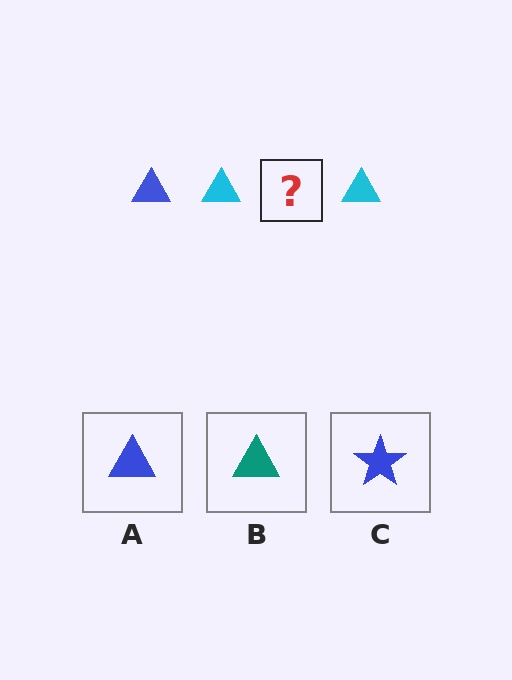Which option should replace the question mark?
Option A.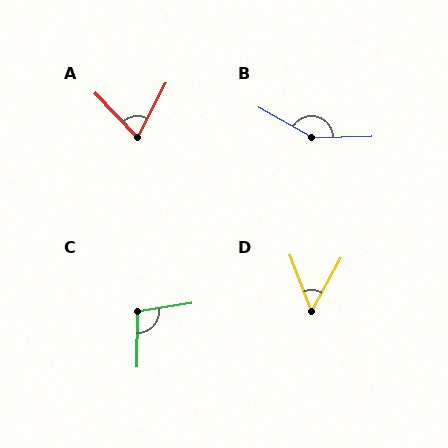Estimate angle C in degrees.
Approximately 99 degrees.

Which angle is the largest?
B, at approximately 150 degrees.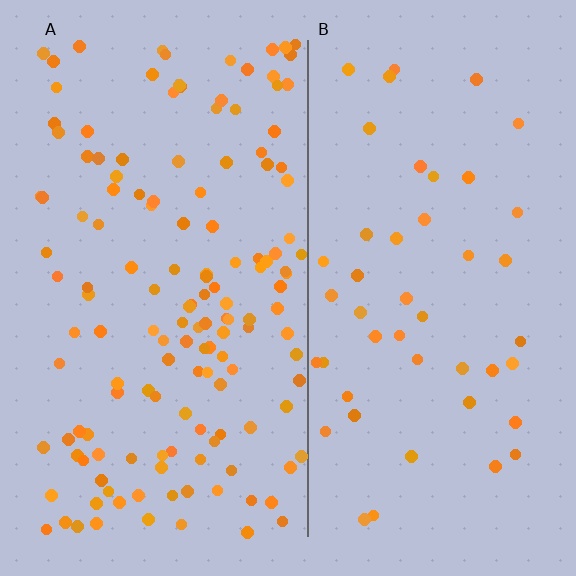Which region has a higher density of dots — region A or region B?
A (the left).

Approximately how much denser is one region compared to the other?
Approximately 3.0× — region A over region B.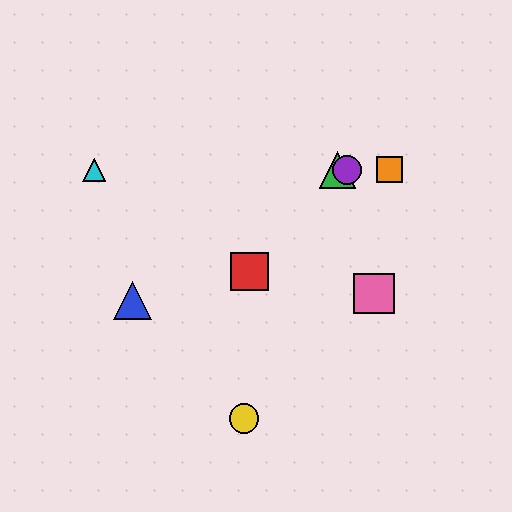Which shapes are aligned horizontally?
The green triangle, the purple circle, the orange square, the cyan triangle are aligned horizontally.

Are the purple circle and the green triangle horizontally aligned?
Yes, both are at y≈170.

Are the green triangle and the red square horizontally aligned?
No, the green triangle is at y≈170 and the red square is at y≈271.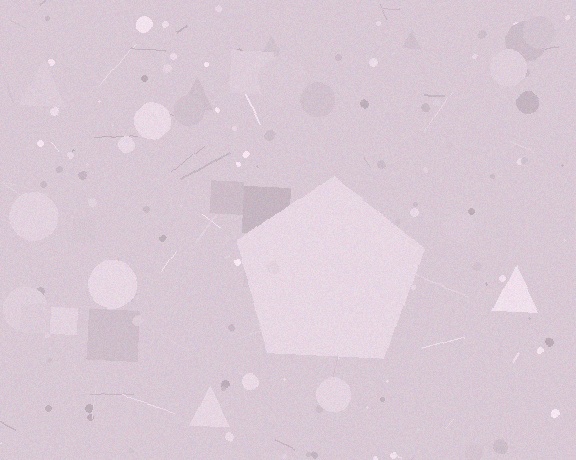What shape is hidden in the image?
A pentagon is hidden in the image.